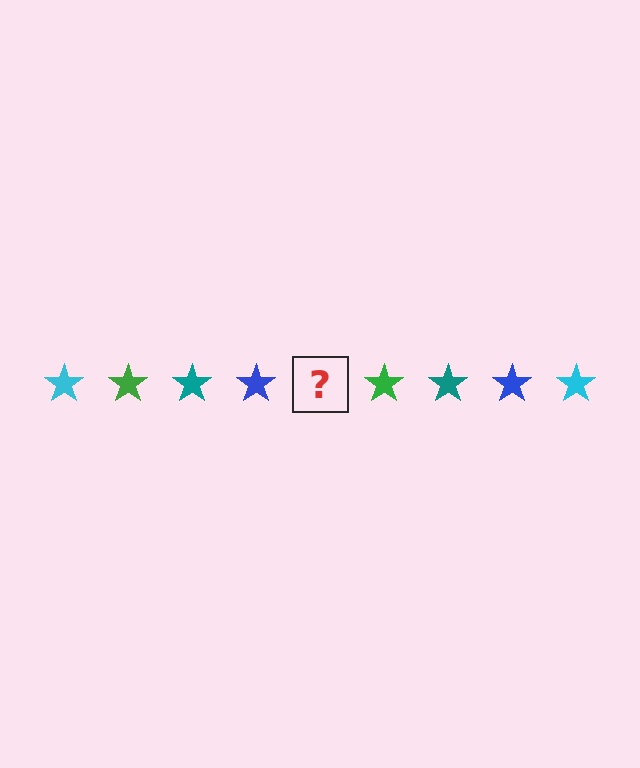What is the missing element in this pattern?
The missing element is a cyan star.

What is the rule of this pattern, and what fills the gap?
The rule is that the pattern cycles through cyan, green, teal, blue stars. The gap should be filled with a cyan star.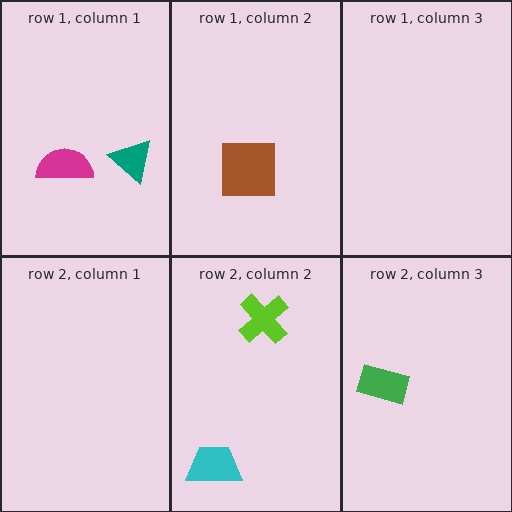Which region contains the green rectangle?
The row 2, column 3 region.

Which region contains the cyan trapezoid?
The row 2, column 2 region.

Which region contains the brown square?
The row 1, column 2 region.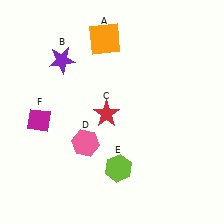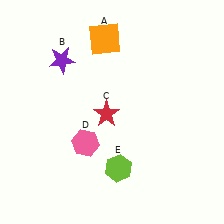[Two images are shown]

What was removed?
The magenta diamond (F) was removed in Image 2.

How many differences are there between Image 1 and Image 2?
There is 1 difference between the two images.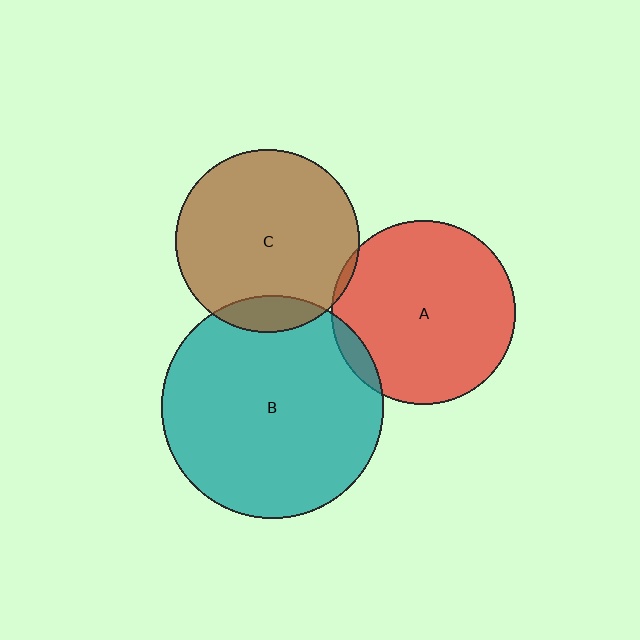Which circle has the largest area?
Circle B (teal).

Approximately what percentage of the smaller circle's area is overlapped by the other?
Approximately 5%.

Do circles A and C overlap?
Yes.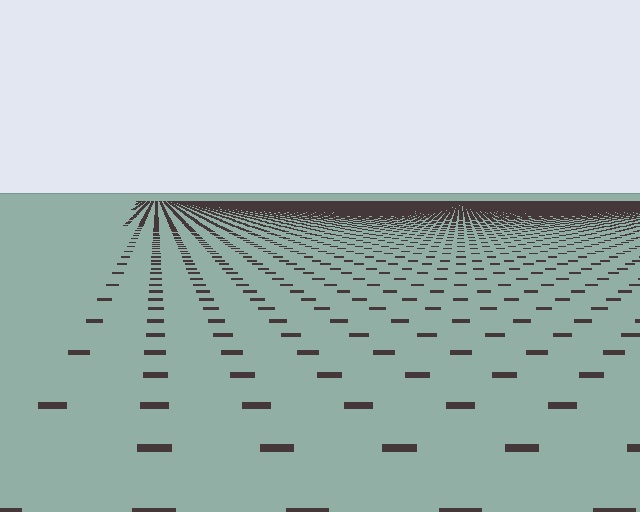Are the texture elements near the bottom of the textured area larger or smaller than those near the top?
Larger. Near the bottom, elements are closer to the viewer and appear at a bigger on-screen size.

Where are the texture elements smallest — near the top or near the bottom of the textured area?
Near the top.